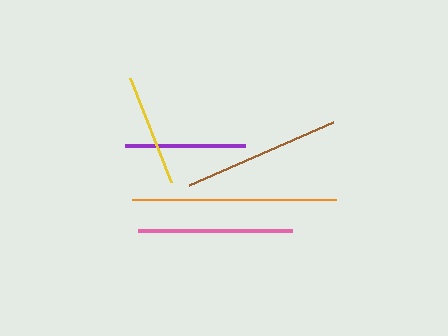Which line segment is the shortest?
The yellow line is the shortest at approximately 112 pixels.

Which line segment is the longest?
The orange line is the longest at approximately 204 pixels.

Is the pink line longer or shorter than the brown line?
The brown line is longer than the pink line.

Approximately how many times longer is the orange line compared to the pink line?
The orange line is approximately 1.3 times the length of the pink line.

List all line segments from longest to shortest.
From longest to shortest: orange, brown, pink, purple, yellow.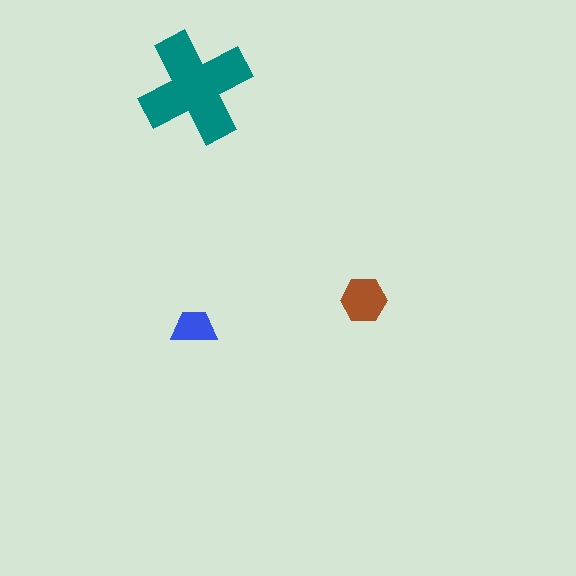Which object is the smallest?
The blue trapezoid.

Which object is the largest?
The teal cross.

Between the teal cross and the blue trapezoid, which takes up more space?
The teal cross.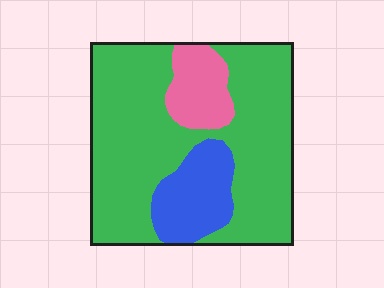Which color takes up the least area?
Pink, at roughly 10%.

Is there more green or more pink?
Green.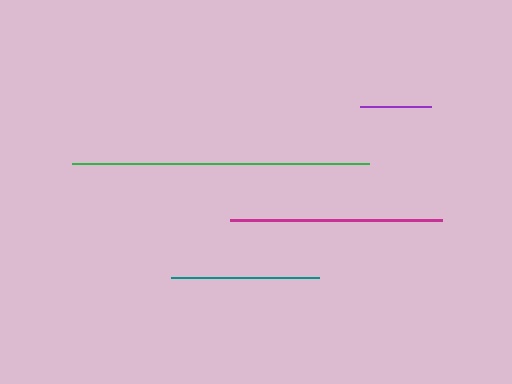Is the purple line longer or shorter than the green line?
The green line is longer than the purple line.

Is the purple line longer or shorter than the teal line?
The teal line is longer than the purple line.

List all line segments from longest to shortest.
From longest to shortest: green, magenta, teal, purple.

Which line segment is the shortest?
The purple line is the shortest at approximately 71 pixels.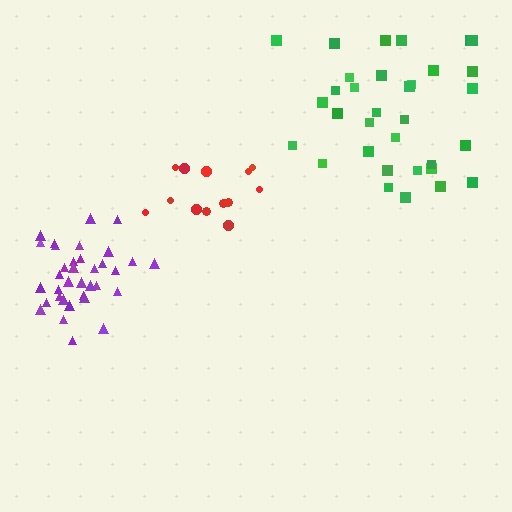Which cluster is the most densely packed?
Purple.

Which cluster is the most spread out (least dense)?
Green.